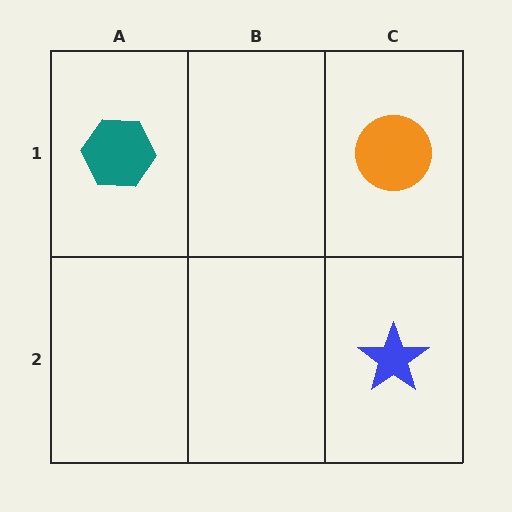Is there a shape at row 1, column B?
No, that cell is empty.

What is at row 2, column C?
A blue star.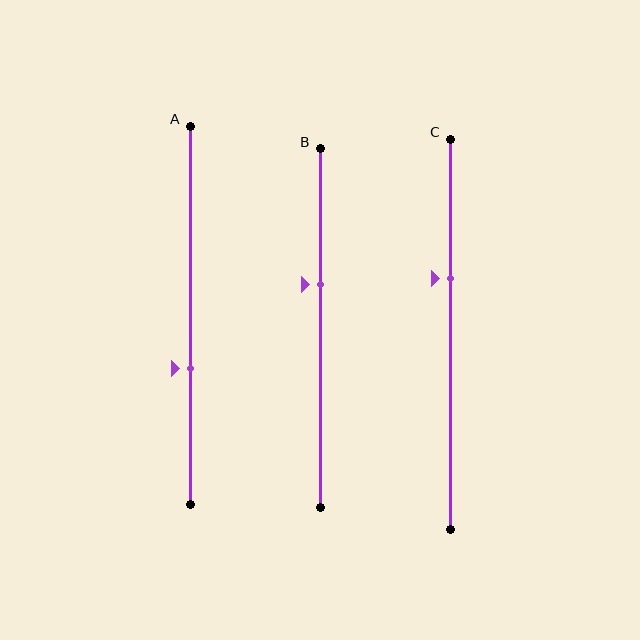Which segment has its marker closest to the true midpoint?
Segment B has its marker closest to the true midpoint.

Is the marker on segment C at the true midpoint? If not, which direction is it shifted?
No, the marker on segment C is shifted upward by about 14% of the segment length.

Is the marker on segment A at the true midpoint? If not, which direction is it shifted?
No, the marker on segment A is shifted downward by about 14% of the segment length.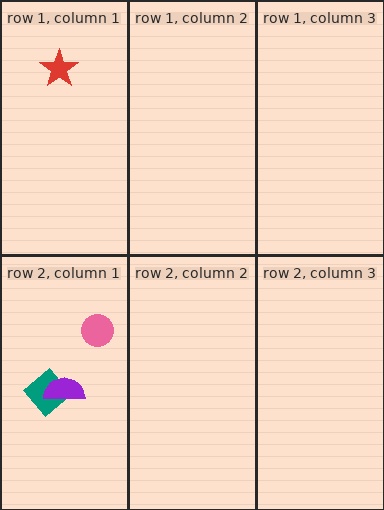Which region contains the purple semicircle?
The row 2, column 1 region.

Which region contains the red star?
The row 1, column 1 region.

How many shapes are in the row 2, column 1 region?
3.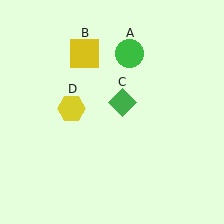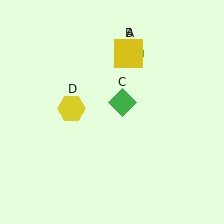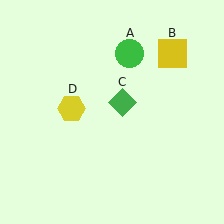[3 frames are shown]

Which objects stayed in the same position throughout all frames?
Green circle (object A) and green diamond (object C) and yellow hexagon (object D) remained stationary.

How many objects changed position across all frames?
1 object changed position: yellow square (object B).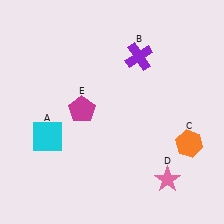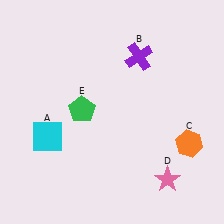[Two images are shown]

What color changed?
The pentagon (E) changed from magenta in Image 1 to green in Image 2.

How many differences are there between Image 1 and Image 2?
There is 1 difference between the two images.